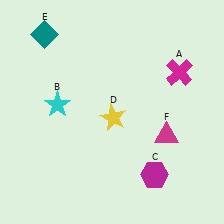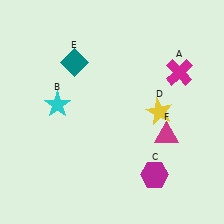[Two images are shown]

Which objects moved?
The objects that moved are: the yellow star (D), the teal diamond (E).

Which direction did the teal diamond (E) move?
The teal diamond (E) moved right.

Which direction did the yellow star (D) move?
The yellow star (D) moved right.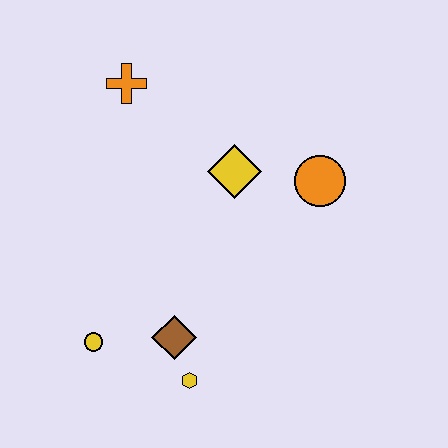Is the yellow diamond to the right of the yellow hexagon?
Yes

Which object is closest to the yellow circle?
The brown diamond is closest to the yellow circle.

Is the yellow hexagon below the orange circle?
Yes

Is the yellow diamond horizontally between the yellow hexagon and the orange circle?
Yes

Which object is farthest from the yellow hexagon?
The orange cross is farthest from the yellow hexagon.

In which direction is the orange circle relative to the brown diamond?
The orange circle is above the brown diamond.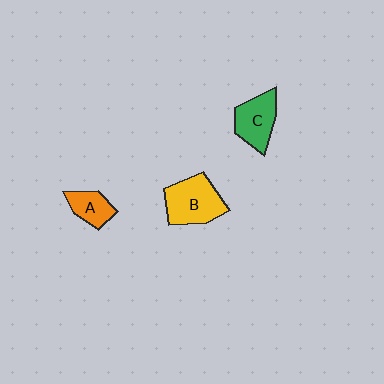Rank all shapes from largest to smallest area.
From largest to smallest: B (yellow), C (green), A (orange).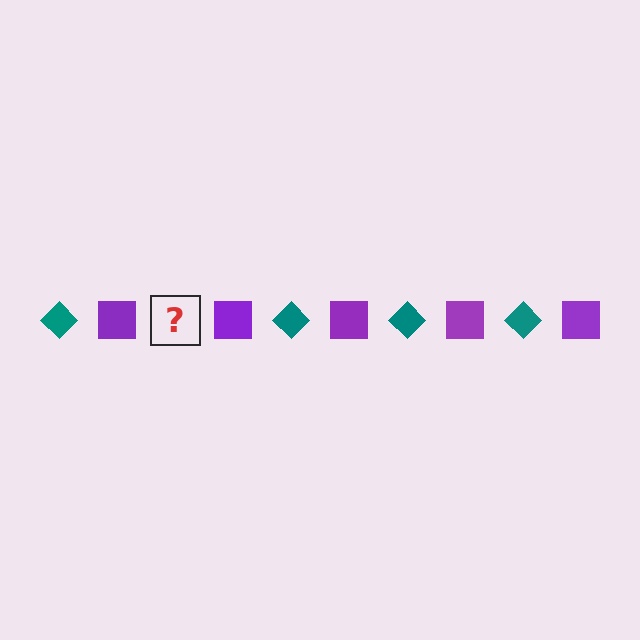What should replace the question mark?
The question mark should be replaced with a teal diamond.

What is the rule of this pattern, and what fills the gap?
The rule is that the pattern alternates between teal diamond and purple square. The gap should be filled with a teal diamond.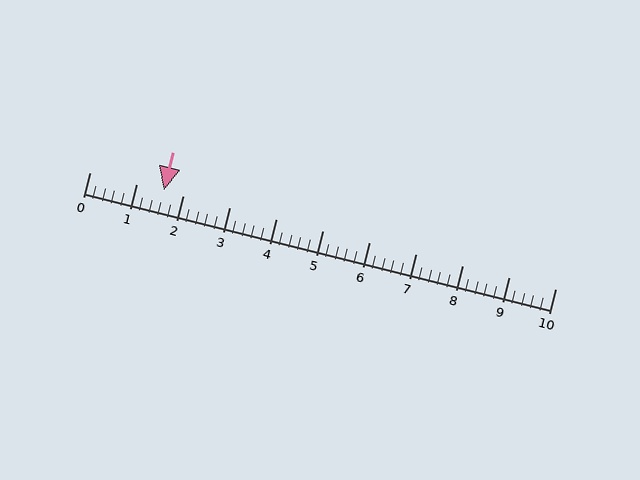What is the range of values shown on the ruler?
The ruler shows values from 0 to 10.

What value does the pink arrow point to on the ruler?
The pink arrow points to approximately 1.6.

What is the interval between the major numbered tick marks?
The major tick marks are spaced 1 units apart.